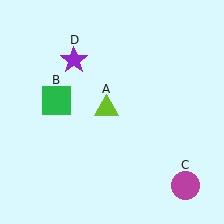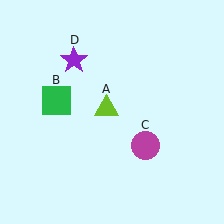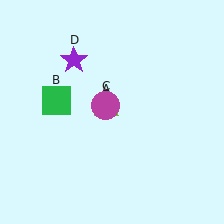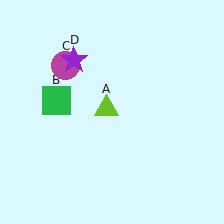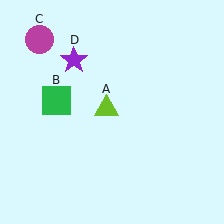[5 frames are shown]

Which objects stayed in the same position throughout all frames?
Lime triangle (object A) and green square (object B) and purple star (object D) remained stationary.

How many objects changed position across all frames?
1 object changed position: magenta circle (object C).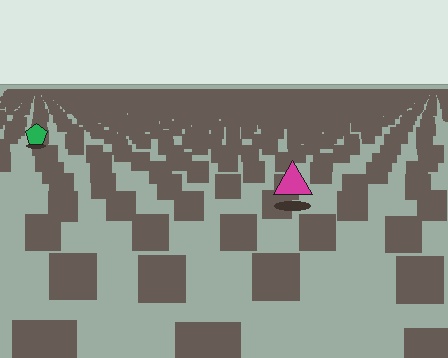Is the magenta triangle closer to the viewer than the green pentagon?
Yes. The magenta triangle is closer — you can tell from the texture gradient: the ground texture is coarser near it.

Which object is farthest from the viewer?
The green pentagon is farthest from the viewer. It appears smaller and the ground texture around it is denser.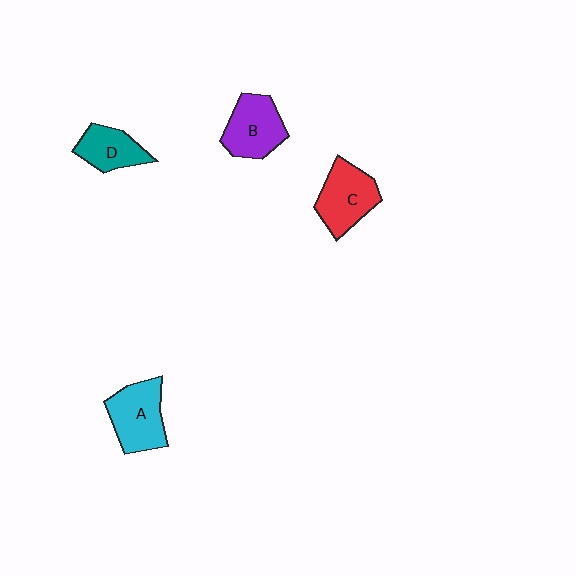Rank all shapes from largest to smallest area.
From largest to smallest: A (cyan), C (red), B (purple), D (teal).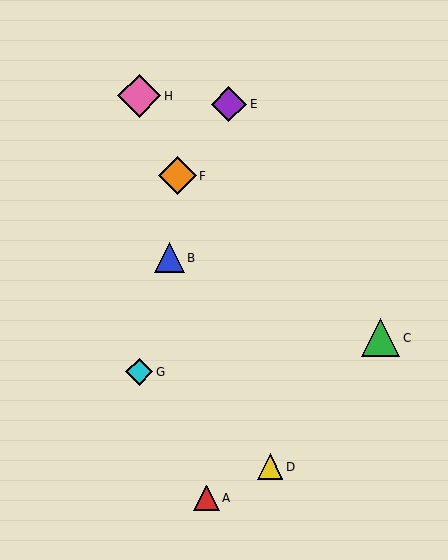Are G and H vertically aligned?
Yes, both are at x≈139.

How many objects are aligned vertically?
2 objects (G, H) are aligned vertically.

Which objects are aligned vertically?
Objects G, H are aligned vertically.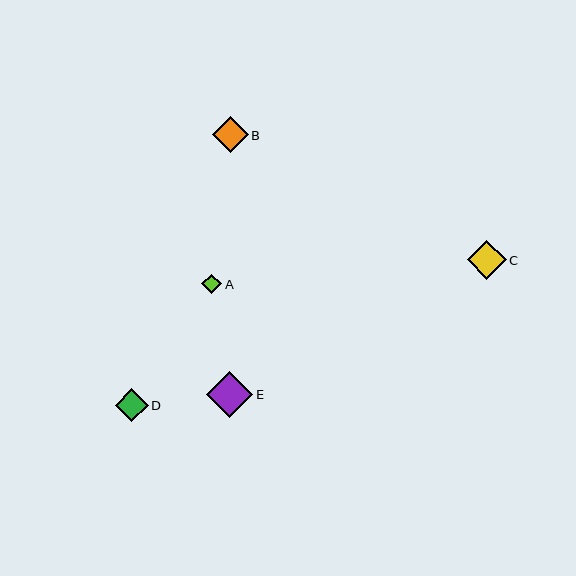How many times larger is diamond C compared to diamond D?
Diamond C is approximately 1.2 times the size of diamond D.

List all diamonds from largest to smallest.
From largest to smallest: E, C, B, D, A.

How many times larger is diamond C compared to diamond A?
Diamond C is approximately 2.0 times the size of diamond A.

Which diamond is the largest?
Diamond E is the largest with a size of approximately 46 pixels.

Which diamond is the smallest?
Diamond A is the smallest with a size of approximately 20 pixels.